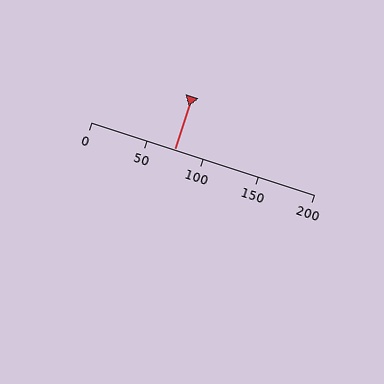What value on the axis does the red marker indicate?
The marker indicates approximately 75.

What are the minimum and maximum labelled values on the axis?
The axis runs from 0 to 200.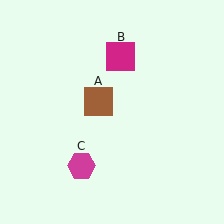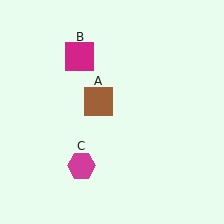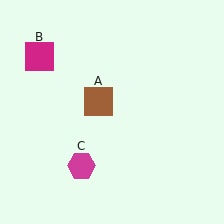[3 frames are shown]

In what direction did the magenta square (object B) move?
The magenta square (object B) moved left.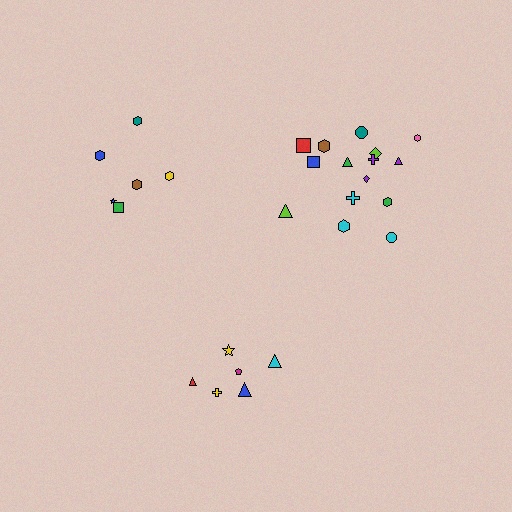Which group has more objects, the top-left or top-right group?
The top-right group.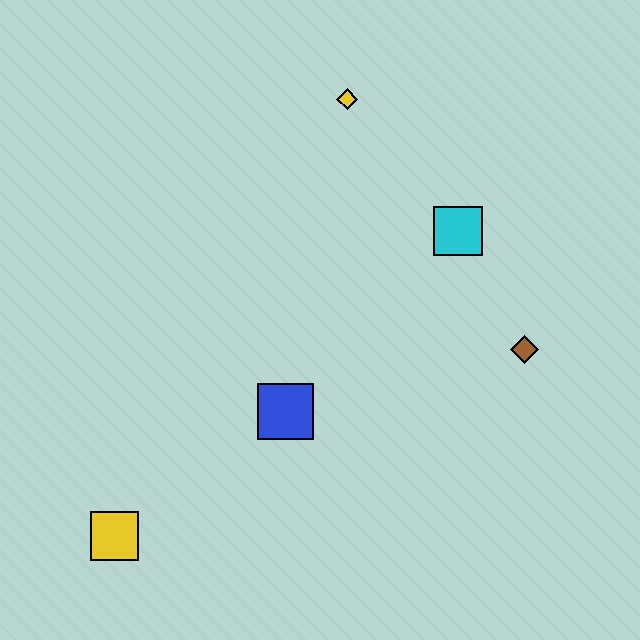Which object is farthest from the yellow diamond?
The yellow square is farthest from the yellow diamond.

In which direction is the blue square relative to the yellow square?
The blue square is to the right of the yellow square.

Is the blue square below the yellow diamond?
Yes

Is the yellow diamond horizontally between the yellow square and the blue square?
No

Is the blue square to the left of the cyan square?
Yes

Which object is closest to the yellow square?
The blue square is closest to the yellow square.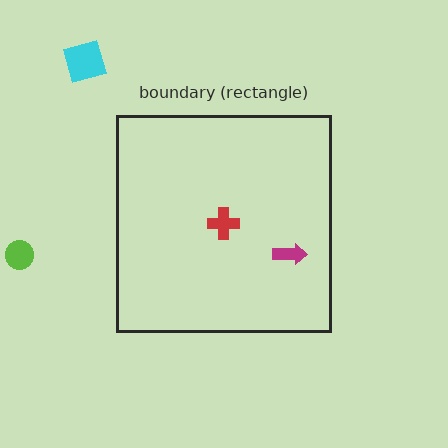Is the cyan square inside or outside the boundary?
Outside.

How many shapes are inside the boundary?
2 inside, 2 outside.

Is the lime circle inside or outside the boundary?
Outside.